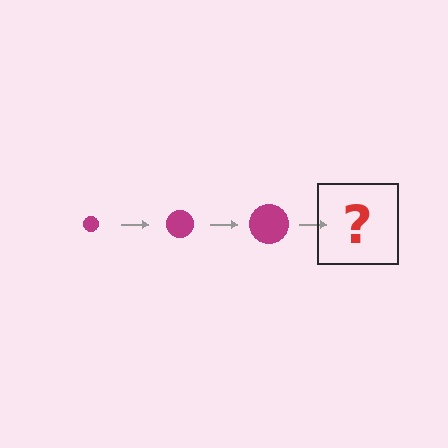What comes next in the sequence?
The next element should be a magenta circle, larger than the previous one.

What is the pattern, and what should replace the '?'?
The pattern is that the circle gets progressively larger each step. The '?' should be a magenta circle, larger than the previous one.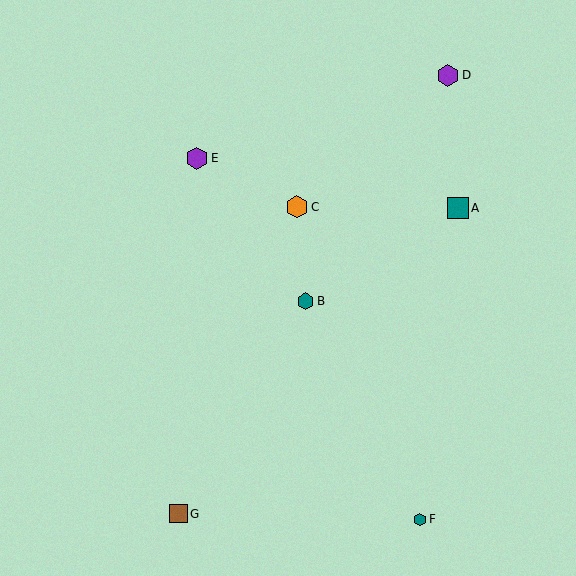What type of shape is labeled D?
Shape D is a purple hexagon.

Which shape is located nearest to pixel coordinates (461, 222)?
The teal square (labeled A) at (458, 208) is nearest to that location.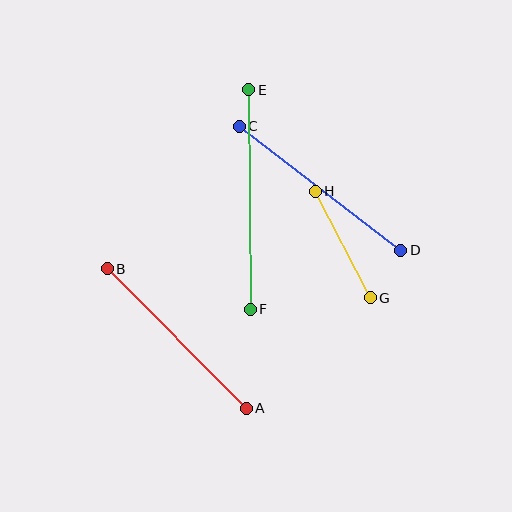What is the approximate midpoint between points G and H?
The midpoint is at approximately (343, 244) pixels.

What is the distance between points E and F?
The distance is approximately 219 pixels.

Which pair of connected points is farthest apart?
Points E and F are farthest apart.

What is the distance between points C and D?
The distance is approximately 203 pixels.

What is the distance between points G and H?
The distance is approximately 120 pixels.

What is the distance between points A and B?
The distance is approximately 197 pixels.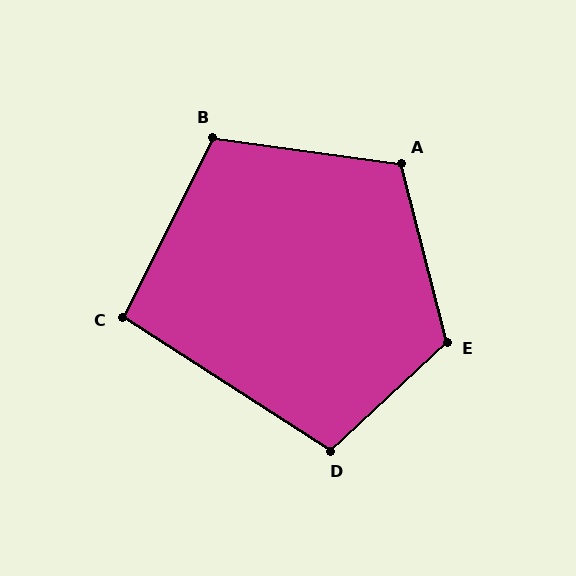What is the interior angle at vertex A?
Approximately 112 degrees (obtuse).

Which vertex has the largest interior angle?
E, at approximately 119 degrees.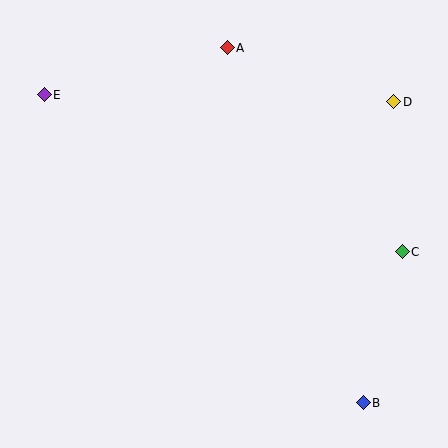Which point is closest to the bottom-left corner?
Point E is closest to the bottom-left corner.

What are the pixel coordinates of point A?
Point A is at (227, 48).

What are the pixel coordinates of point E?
Point E is at (44, 95).